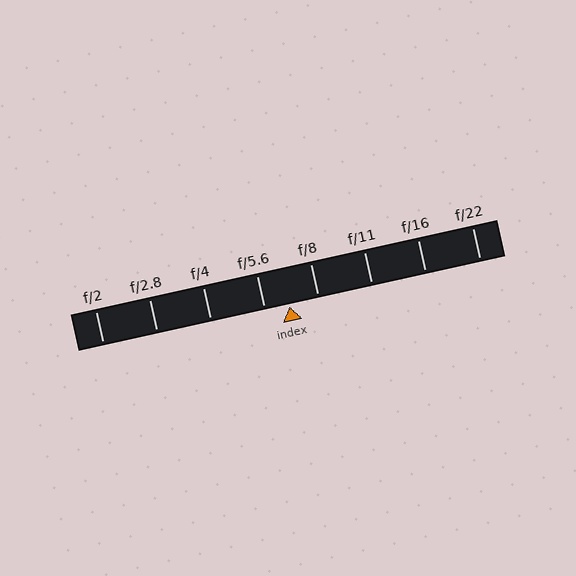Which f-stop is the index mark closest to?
The index mark is closest to f/5.6.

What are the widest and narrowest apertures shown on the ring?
The widest aperture shown is f/2 and the narrowest is f/22.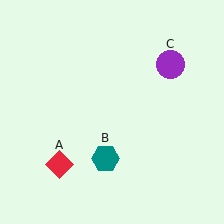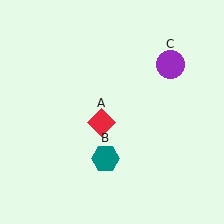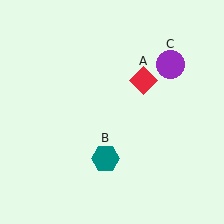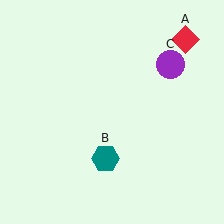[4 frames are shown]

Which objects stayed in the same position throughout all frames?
Teal hexagon (object B) and purple circle (object C) remained stationary.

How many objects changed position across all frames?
1 object changed position: red diamond (object A).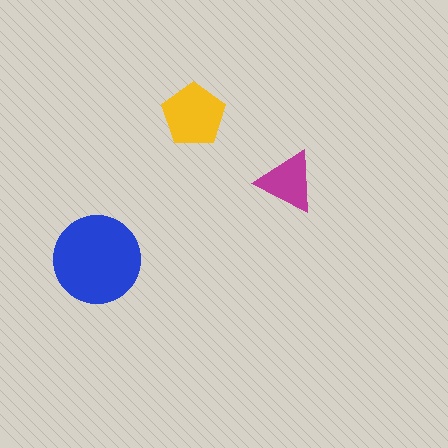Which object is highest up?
The yellow pentagon is topmost.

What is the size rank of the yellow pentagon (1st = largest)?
2nd.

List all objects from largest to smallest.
The blue circle, the yellow pentagon, the magenta triangle.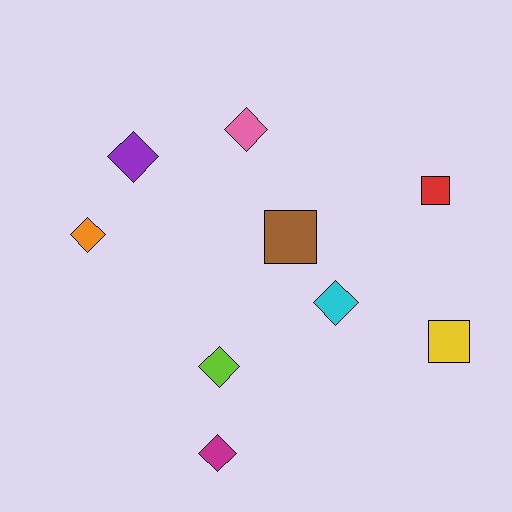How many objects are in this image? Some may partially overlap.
There are 9 objects.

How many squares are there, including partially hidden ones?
There are 3 squares.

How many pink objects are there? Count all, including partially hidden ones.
There is 1 pink object.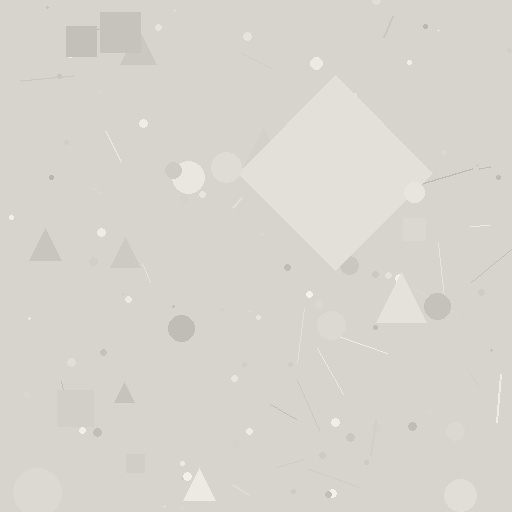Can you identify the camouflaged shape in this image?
The camouflaged shape is a diamond.